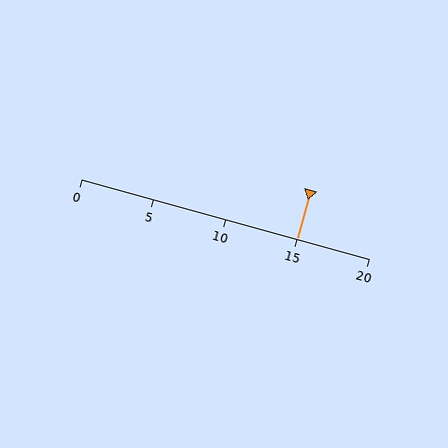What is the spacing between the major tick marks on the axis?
The major ticks are spaced 5 apart.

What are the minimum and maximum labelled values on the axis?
The axis runs from 0 to 20.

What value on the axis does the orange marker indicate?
The marker indicates approximately 15.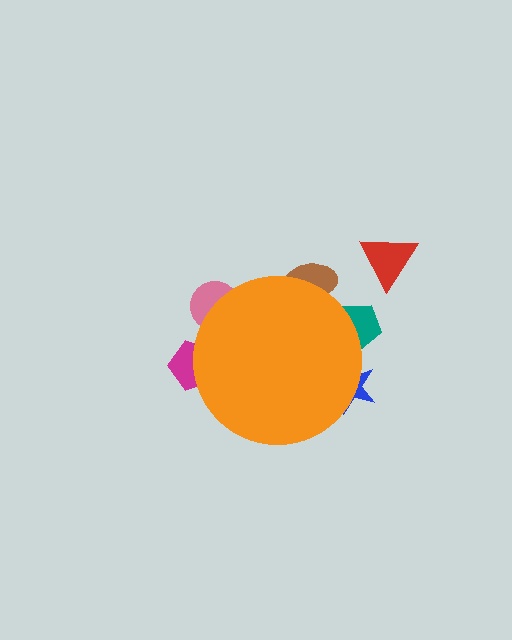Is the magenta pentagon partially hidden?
Yes, the magenta pentagon is partially hidden behind the orange circle.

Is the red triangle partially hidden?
No, the red triangle is fully visible.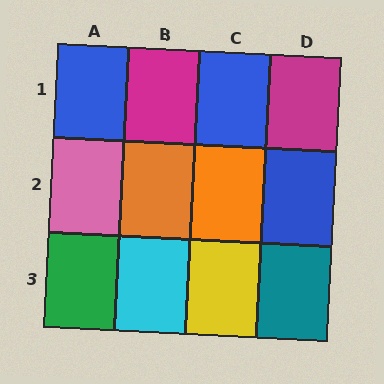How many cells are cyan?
1 cell is cyan.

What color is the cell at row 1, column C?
Blue.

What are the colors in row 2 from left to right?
Pink, orange, orange, blue.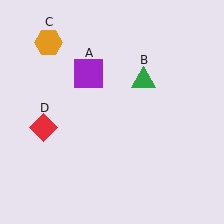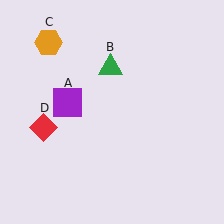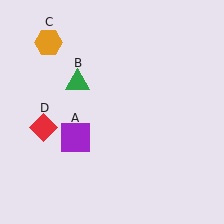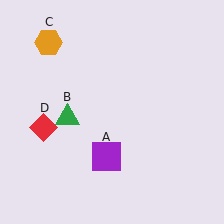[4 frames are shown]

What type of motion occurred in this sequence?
The purple square (object A), green triangle (object B) rotated counterclockwise around the center of the scene.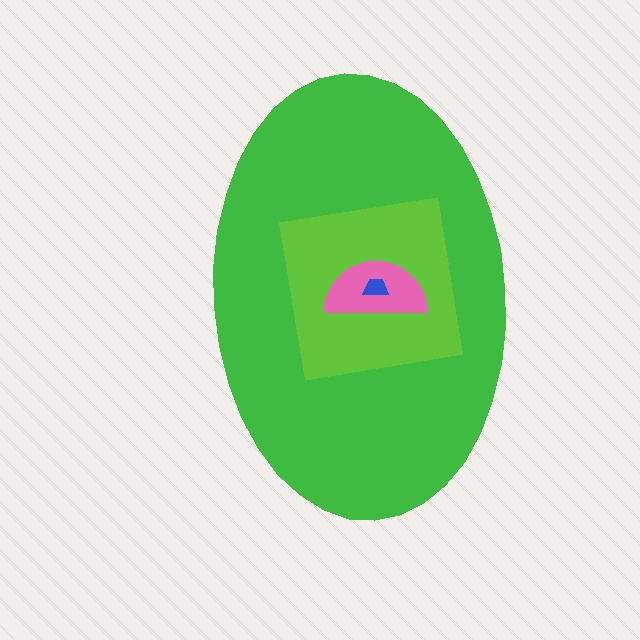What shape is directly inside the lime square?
The pink semicircle.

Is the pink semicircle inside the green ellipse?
Yes.